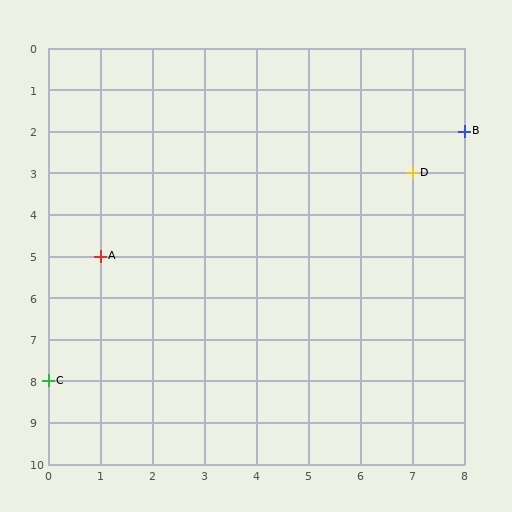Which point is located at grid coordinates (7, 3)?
Point D is at (7, 3).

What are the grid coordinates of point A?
Point A is at grid coordinates (1, 5).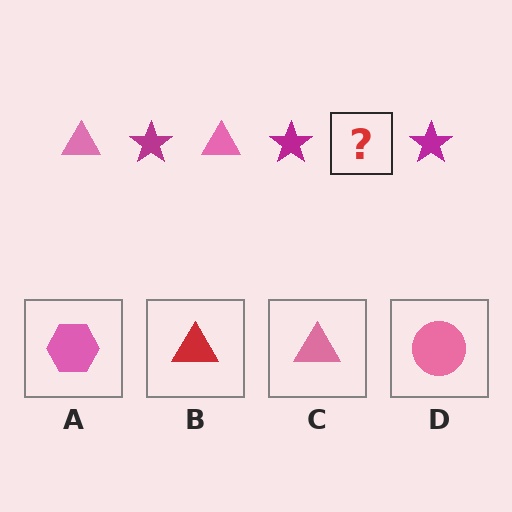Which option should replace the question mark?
Option C.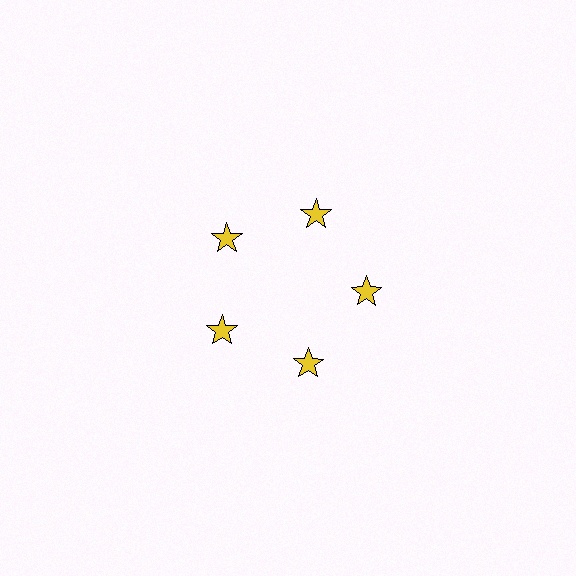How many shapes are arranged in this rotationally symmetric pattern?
There are 5 shapes, arranged in 5 groups of 1.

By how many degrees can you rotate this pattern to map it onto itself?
The pattern maps onto itself every 72 degrees of rotation.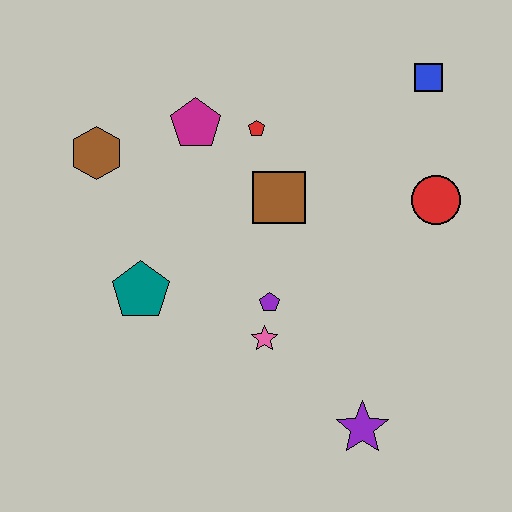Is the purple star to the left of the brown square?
No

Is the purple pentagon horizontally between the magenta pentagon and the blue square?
Yes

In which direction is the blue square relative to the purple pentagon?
The blue square is above the purple pentagon.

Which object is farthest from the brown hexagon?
The purple star is farthest from the brown hexagon.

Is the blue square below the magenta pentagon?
No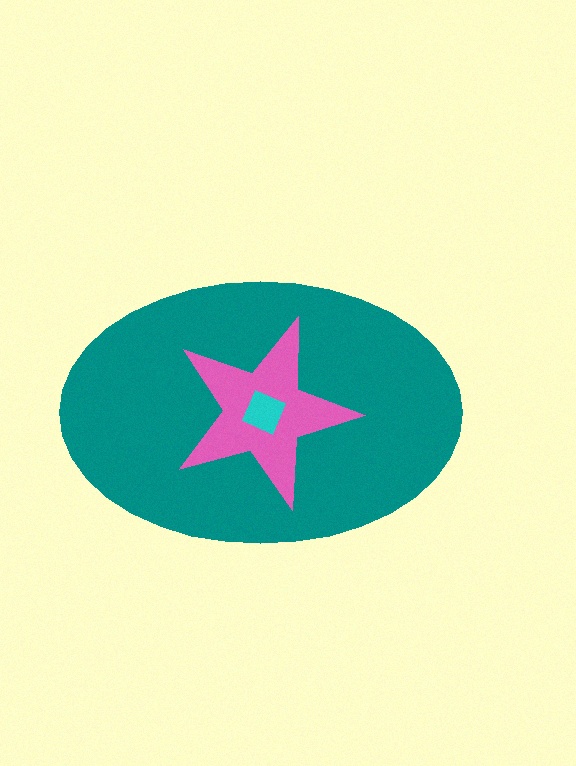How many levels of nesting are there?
3.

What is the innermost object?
The cyan square.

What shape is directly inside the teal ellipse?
The pink star.